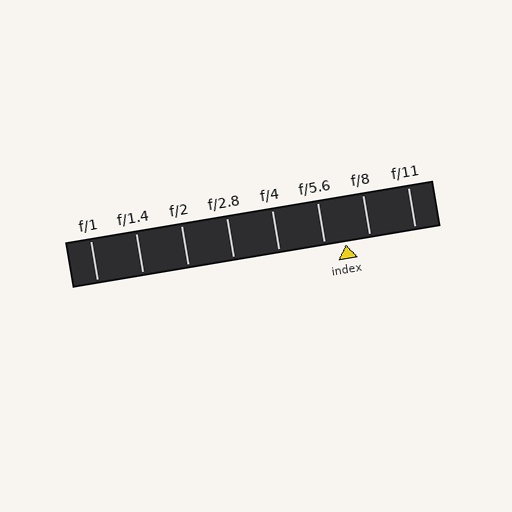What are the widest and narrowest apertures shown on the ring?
The widest aperture shown is f/1 and the narrowest is f/11.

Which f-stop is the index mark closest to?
The index mark is closest to f/5.6.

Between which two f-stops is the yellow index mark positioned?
The index mark is between f/5.6 and f/8.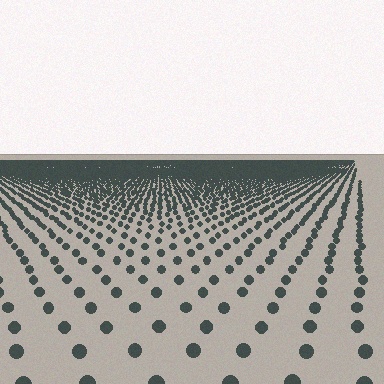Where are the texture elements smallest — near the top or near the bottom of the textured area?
Near the top.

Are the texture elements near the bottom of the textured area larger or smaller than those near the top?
Larger. Near the bottom, elements are closer to the viewer and appear at a bigger on-screen size.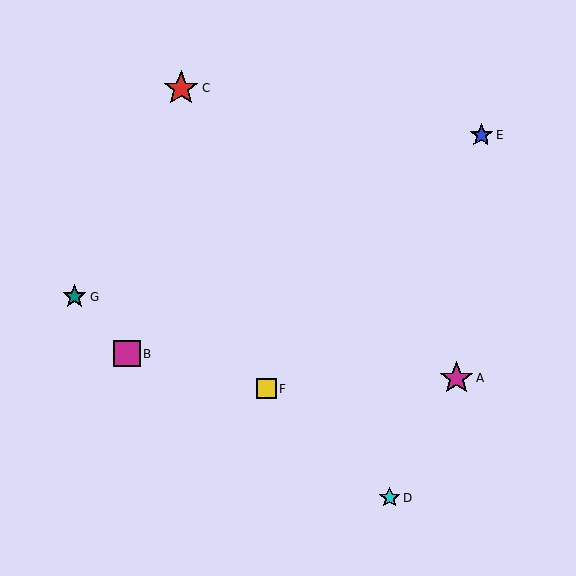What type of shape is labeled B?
Shape B is a magenta square.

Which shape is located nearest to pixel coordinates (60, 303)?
The teal star (labeled G) at (75, 296) is nearest to that location.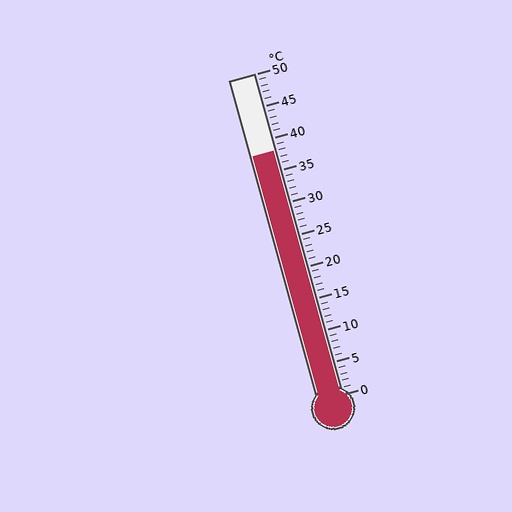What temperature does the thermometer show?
The thermometer shows approximately 38°C.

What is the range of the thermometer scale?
The thermometer scale ranges from 0°C to 50°C.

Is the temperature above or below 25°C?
The temperature is above 25°C.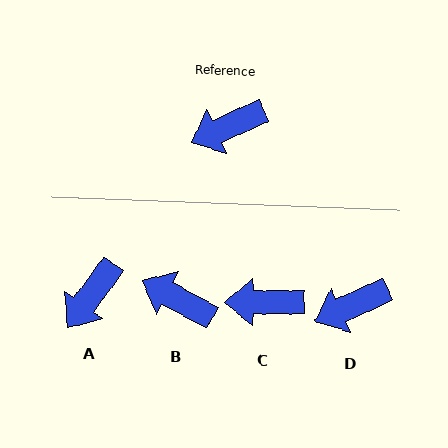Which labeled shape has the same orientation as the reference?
D.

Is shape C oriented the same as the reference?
No, it is off by about 24 degrees.